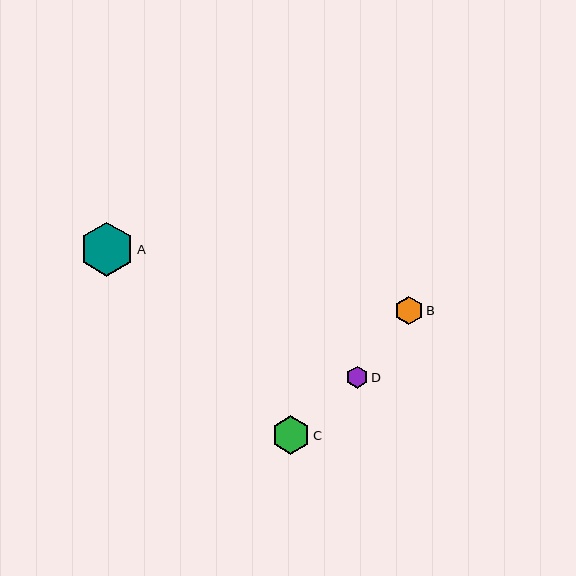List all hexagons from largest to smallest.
From largest to smallest: A, C, B, D.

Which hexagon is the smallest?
Hexagon D is the smallest with a size of approximately 22 pixels.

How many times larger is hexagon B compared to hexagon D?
Hexagon B is approximately 1.3 times the size of hexagon D.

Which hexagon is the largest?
Hexagon A is the largest with a size of approximately 54 pixels.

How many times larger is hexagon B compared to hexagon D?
Hexagon B is approximately 1.3 times the size of hexagon D.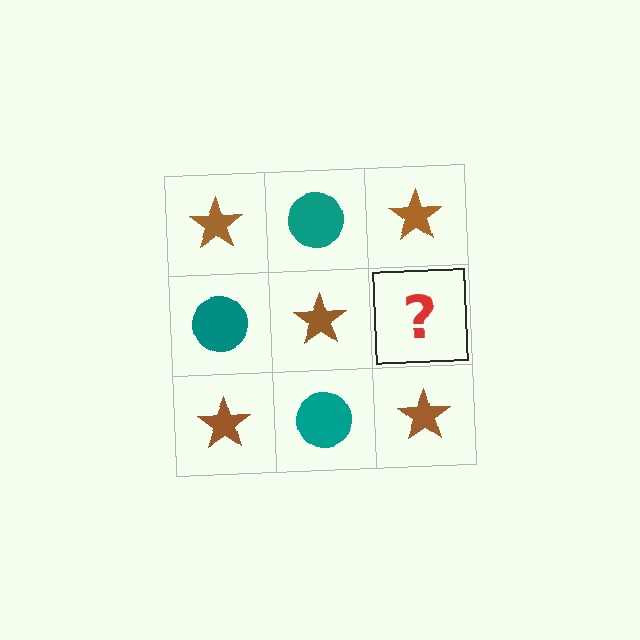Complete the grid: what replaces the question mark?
The question mark should be replaced with a teal circle.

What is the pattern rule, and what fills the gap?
The rule is that it alternates brown star and teal circle in a checkerboard pattern. The gap should be filled with a teal circle.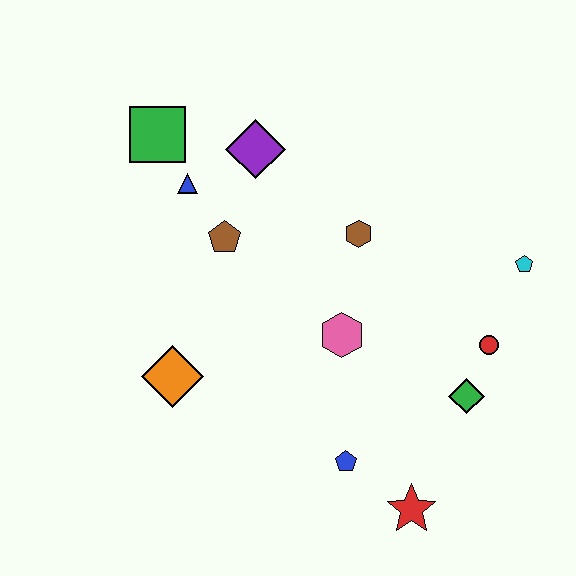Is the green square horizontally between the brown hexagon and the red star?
No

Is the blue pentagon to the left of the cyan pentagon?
Yes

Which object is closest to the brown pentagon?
The blue triangle is closest to the brown pentagon.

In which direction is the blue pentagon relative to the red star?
The blue pentagon is to the left of the red star.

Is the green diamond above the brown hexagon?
No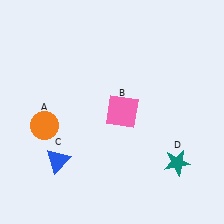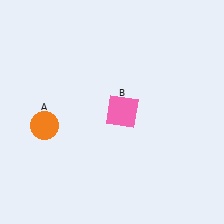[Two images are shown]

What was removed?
The blue triangle (C), the teal star (D) were removed in Image 2.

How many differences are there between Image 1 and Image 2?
There are 2 differences between the two images.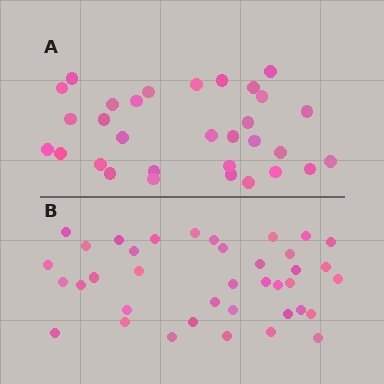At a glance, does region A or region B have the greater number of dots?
Region B (the bottom region) has more dots.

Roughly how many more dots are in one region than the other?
Region B has roughly 8 or so more dots than region A.